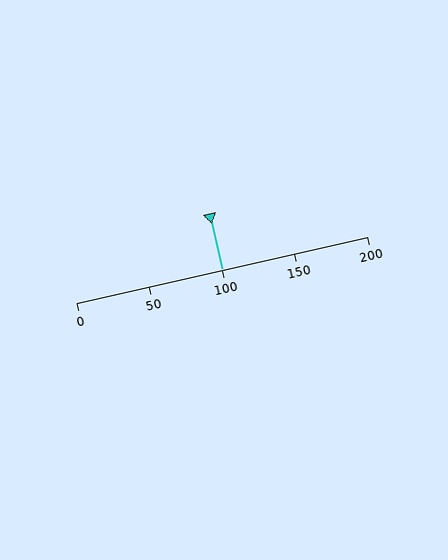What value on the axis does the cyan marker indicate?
The marker indicates approximately 100.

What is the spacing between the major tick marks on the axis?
The major ticks are spaced 50 apart.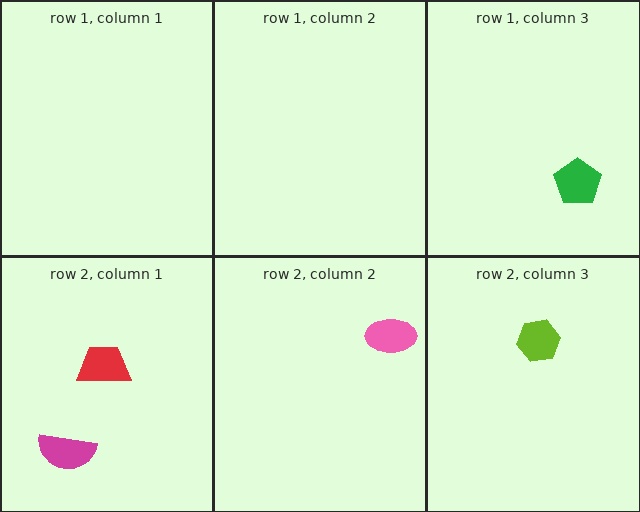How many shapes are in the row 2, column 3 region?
1.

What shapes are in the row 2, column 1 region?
The magenta semicircle, the red trapezoid.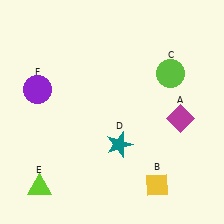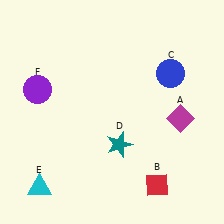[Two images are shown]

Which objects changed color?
B changed from yellow to red. C changed from lime to blue. E changed from lime to cyan.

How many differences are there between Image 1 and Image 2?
There are 3 differences between the two images.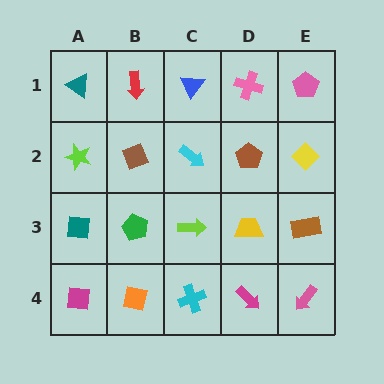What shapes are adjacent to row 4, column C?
A lime arrow (row 3, column C), an orange square (row 4, column B), a magenta arrow (row 4, column D).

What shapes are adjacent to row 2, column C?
A blue triangle (row 1, column C), a lime arrow (row 3, column C), a brown diamond (row 2, column B), a brown pentagon (row 2, column D).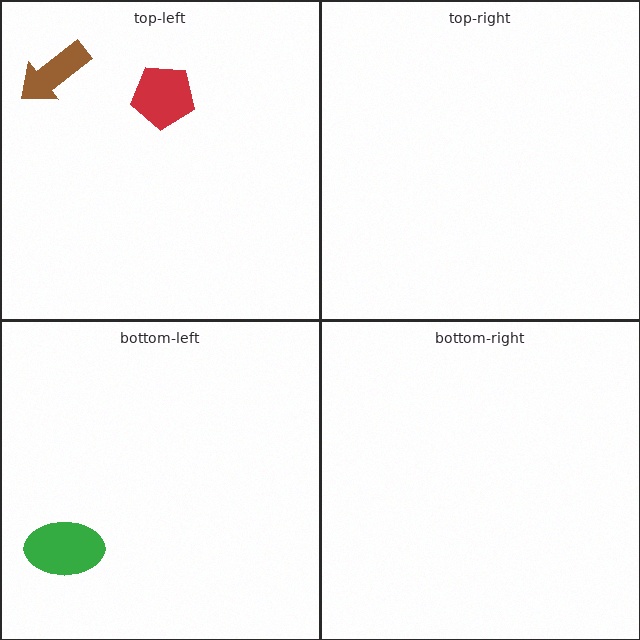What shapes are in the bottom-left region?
The green ellipse.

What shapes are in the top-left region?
The red pentagon, the brown arrow.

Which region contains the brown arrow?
The top-left region.